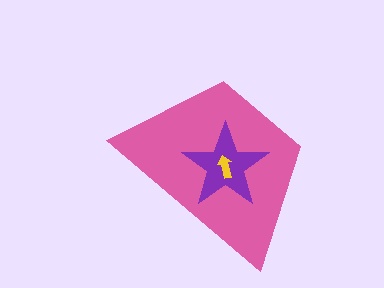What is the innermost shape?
The yellow arrow.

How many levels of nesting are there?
3.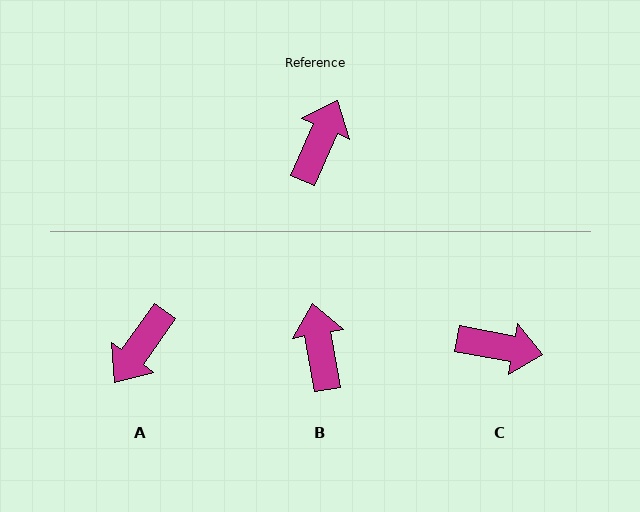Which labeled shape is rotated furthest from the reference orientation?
A, about 168 degrees away.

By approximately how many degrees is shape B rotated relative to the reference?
Approximately 33 degrees counter-clockwise.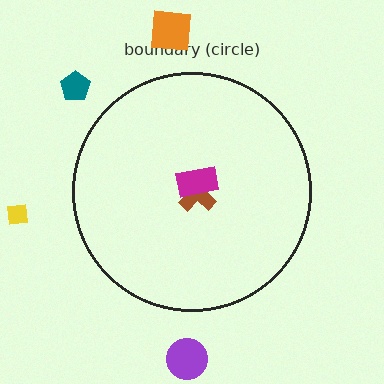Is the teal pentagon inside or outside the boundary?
Outside.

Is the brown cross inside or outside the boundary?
Inside.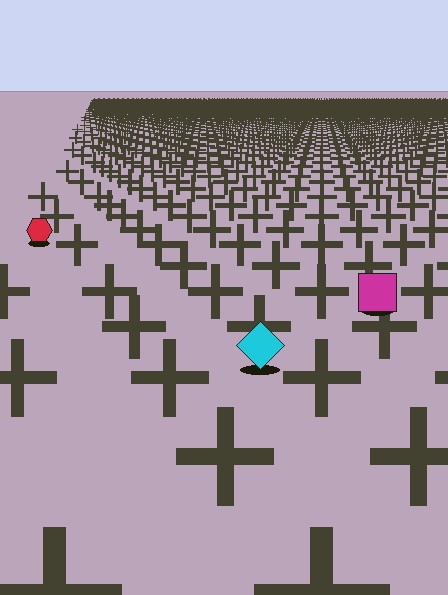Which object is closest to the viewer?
The cyan diamond is closest. The texture marks near it are larger and more spread out.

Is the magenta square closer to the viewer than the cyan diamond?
No. The cyan diamond is closer — you can tell from the texture gradient: the ground texture is coarser near it.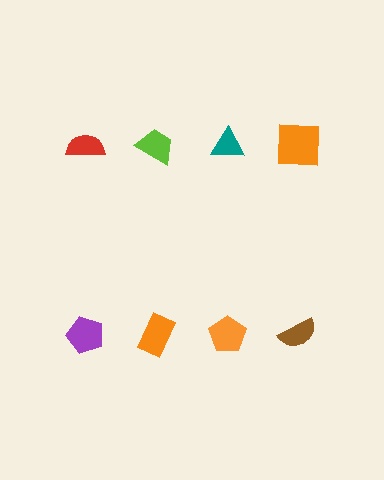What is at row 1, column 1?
A red semicircle.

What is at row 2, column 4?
A brown semicircle.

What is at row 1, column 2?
A lime trapezoid.